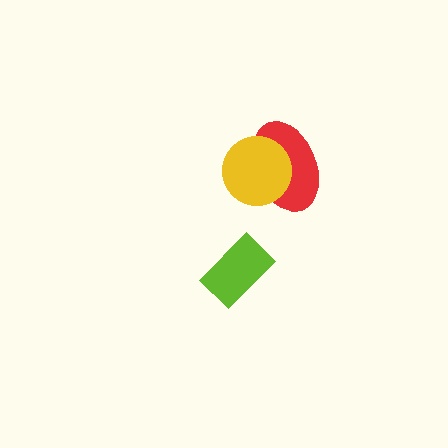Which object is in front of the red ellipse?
The yellow circle is in front of the red ellipse.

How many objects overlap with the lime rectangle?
0 objects overlap with the lime rectangle.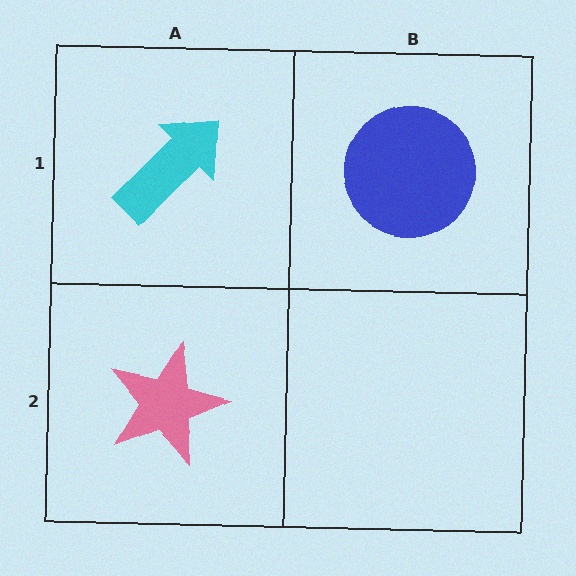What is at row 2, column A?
A pink star.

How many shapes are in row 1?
2 shapes.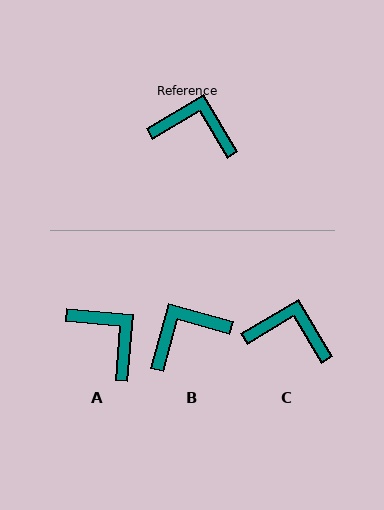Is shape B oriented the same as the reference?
No, it is off by about 44 degrees.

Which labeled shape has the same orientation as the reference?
C.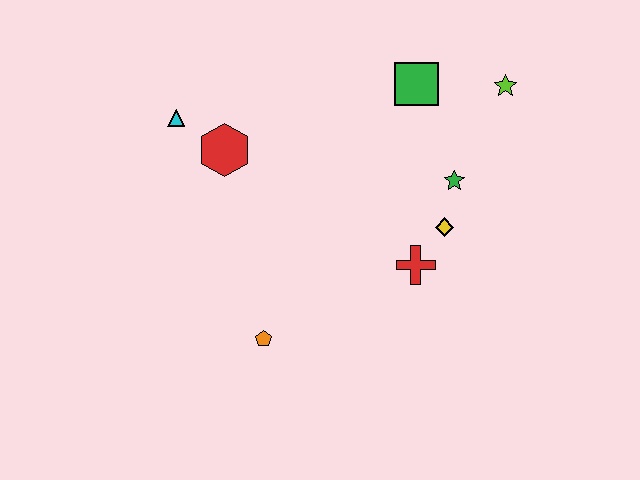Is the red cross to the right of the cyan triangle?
Yes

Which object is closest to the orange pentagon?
The red cross is closest to the orange pentagon.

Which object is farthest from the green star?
The cyan triangle is farthest from the green star.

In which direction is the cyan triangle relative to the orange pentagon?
The cyan triangle is above the orange pentagon.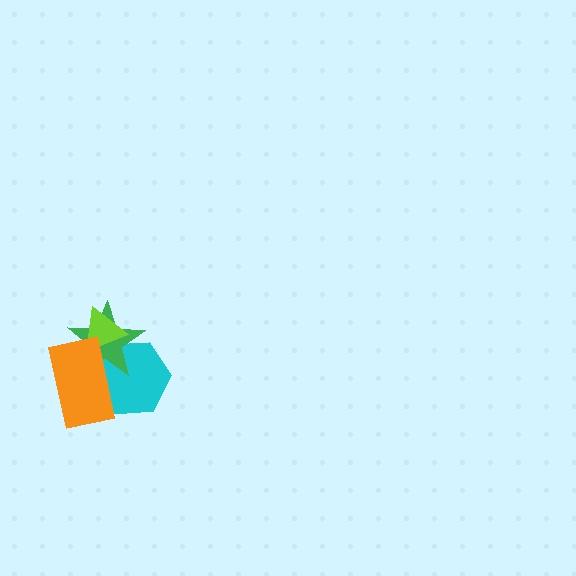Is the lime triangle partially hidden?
Yes, it is partially covered by another shape.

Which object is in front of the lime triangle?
The orange rectangle is in front of the lime triangle.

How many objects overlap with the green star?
3 objects overlap with the green star.